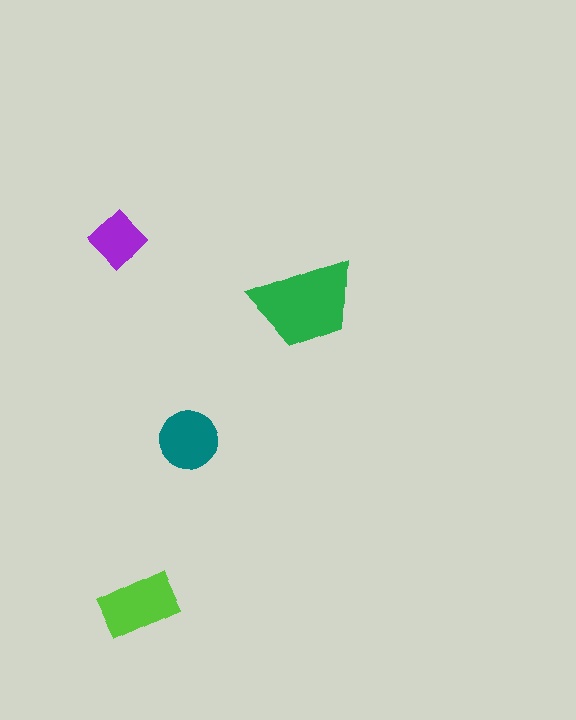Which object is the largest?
The green trapezoid.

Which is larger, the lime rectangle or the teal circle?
The lime rectangle.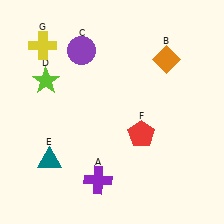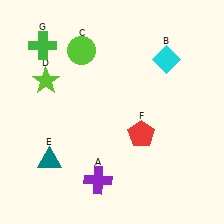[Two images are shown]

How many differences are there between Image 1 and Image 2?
There are 3 differences between the two images.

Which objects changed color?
B changed from orange to cyan. C changed from purple to lime. G changed from yellow to green.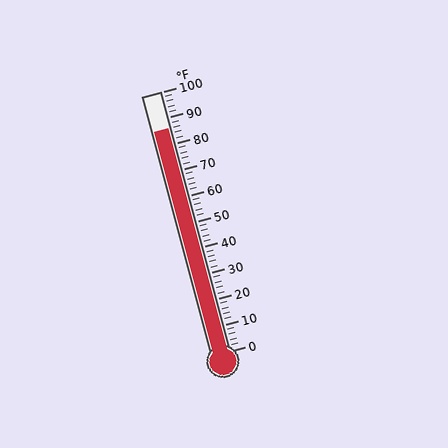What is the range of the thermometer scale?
The thermometer scale ranges from 0°F to 100°F.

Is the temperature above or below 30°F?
The temperature is above 30°F.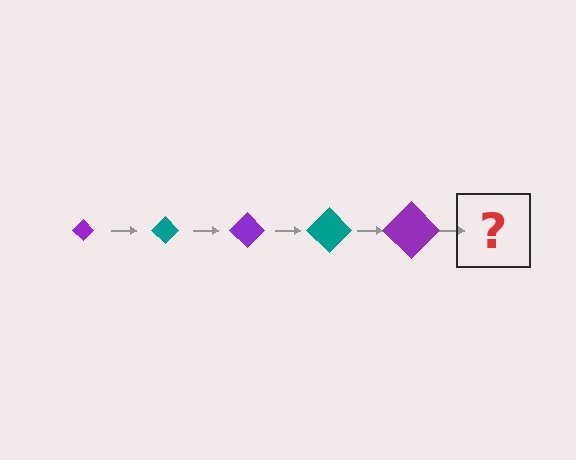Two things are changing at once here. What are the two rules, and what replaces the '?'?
The two rules are that the diamond grows larger each step and the color cycles through purple and teal. The '?' should be a teal diamond, larger than the previous one.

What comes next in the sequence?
The next element should be a teal diamond, larger than the previous one.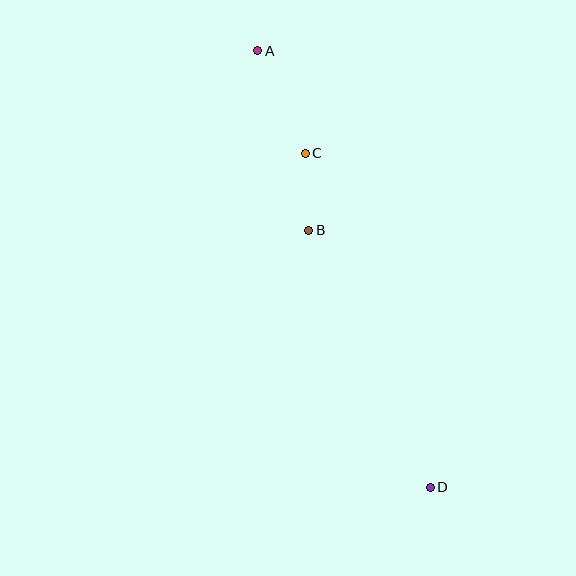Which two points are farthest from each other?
Points A and D are farthest from each other.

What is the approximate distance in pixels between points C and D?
The distance between C and D is approximately 357 pixels.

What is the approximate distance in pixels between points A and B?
The distance between A and B is approximately 186 pixels.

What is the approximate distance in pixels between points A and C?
The distance between A and C is approximately 113 pixels.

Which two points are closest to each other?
Points B and C are closest to each other.